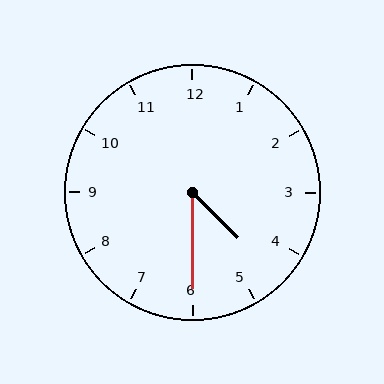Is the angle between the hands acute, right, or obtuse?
It is acute.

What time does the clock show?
4:30.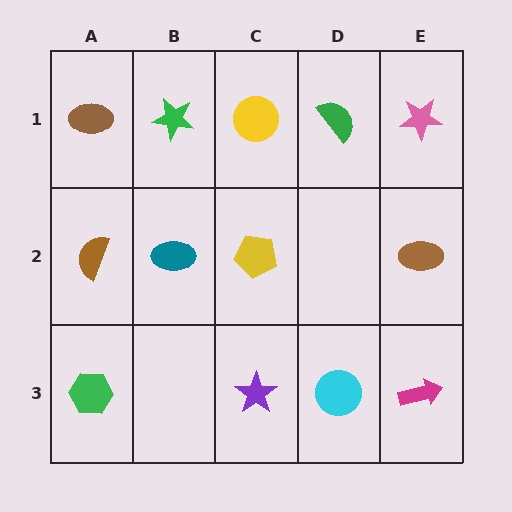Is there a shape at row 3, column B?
No, that cell is empty.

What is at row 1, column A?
A brown ellipse.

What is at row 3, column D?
A cyan circle.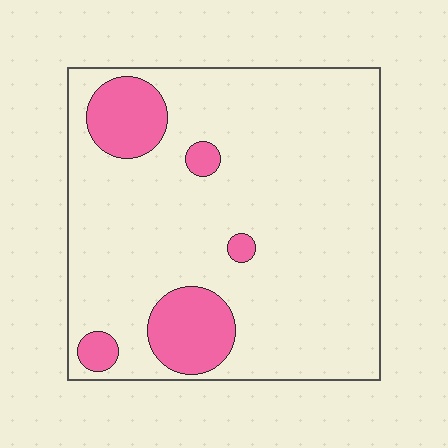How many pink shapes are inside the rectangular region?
5.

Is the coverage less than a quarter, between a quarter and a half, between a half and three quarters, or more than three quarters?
Less than a quarter.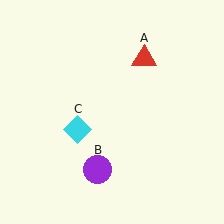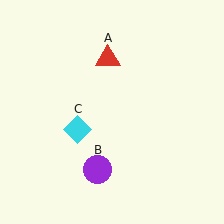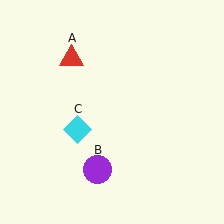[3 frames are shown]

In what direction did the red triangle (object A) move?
The red triangle (object A) moved left.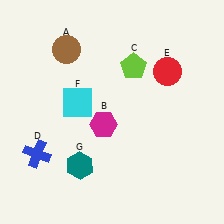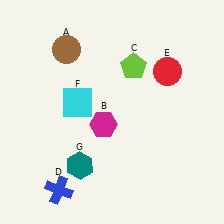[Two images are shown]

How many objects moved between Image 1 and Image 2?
1 object moved between the two images.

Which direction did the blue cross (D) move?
The blue cross (D) moved down.